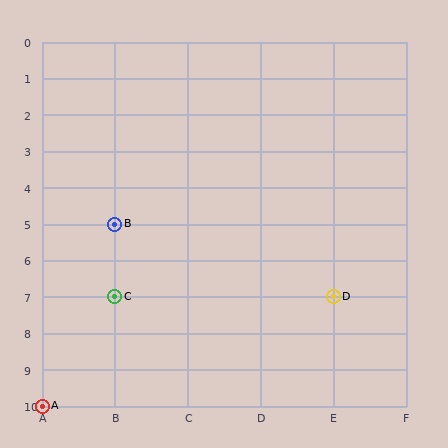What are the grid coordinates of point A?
Point A is at grid coordinates (A, 10).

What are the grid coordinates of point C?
Point C is at grid coordinates (B, 7).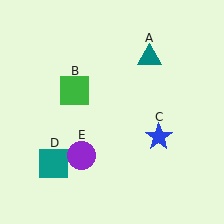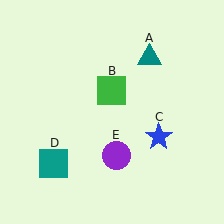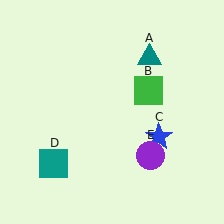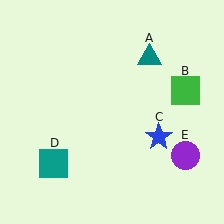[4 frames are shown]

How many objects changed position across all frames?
2 objects changed position: green square (object B), purple circle (object E).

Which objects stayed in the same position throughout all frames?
Teal triangle (object A) and blue star (object C) and teal square (object D) remained stationary.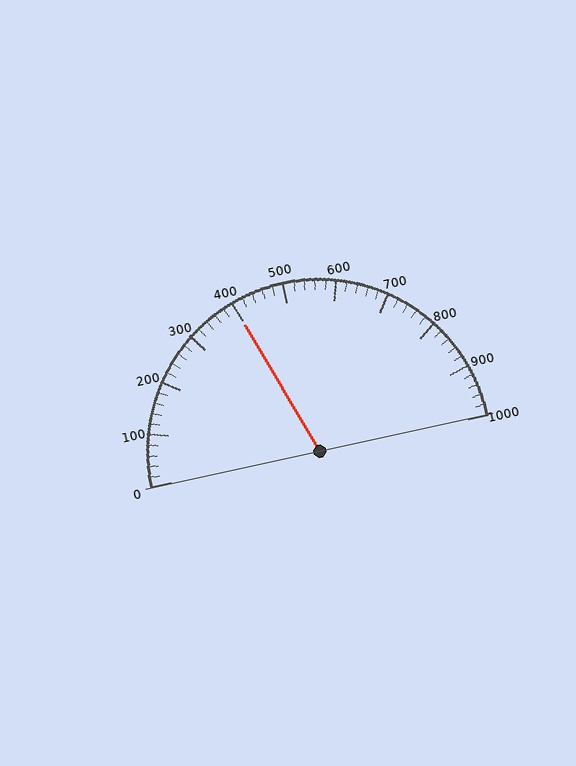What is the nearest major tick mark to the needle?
The nearest major tick mark is 400.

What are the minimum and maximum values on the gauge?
The gauge ranges from 0 to 1000.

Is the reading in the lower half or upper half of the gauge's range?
The reading is in the lower half of the range (0 to 1000).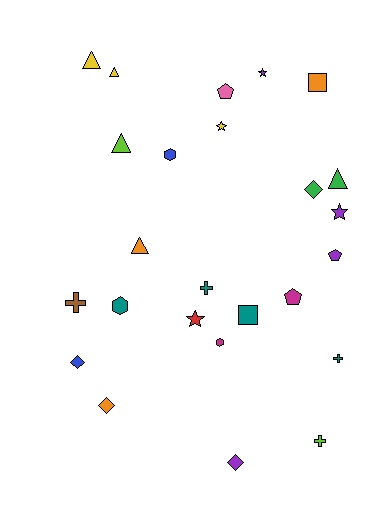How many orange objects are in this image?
There are 3 orange objects.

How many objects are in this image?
There are 25 objects.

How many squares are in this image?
There are 2 squares.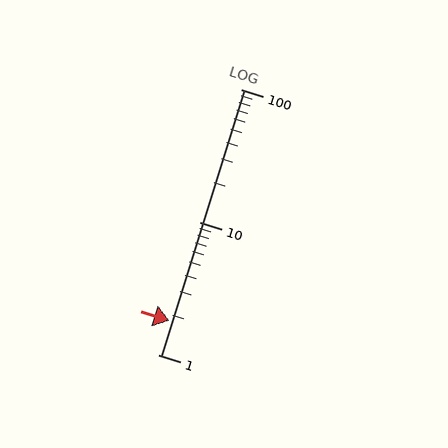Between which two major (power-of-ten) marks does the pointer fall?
The pointer is between 1 and 10.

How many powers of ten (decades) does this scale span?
The scale spans 2 decades, from 1 to 100.